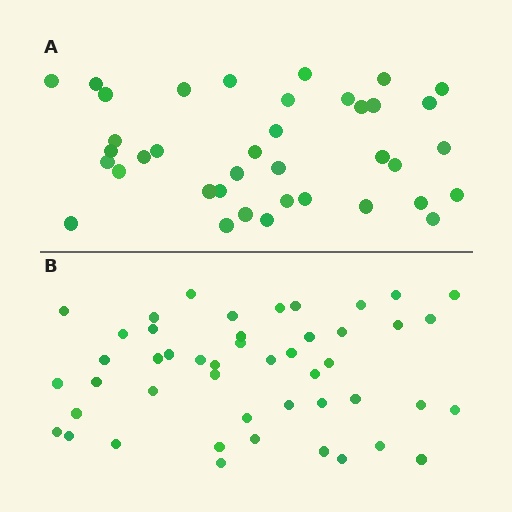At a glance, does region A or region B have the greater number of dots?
Region B (the bottom region) has more dots.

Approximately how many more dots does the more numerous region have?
Region B has roughly 8 or so more dots than region A.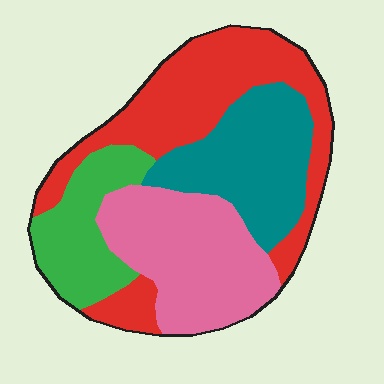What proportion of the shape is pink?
Pink covers around 25% of the shape.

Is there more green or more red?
Red.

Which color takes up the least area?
Green, at roughly 15%.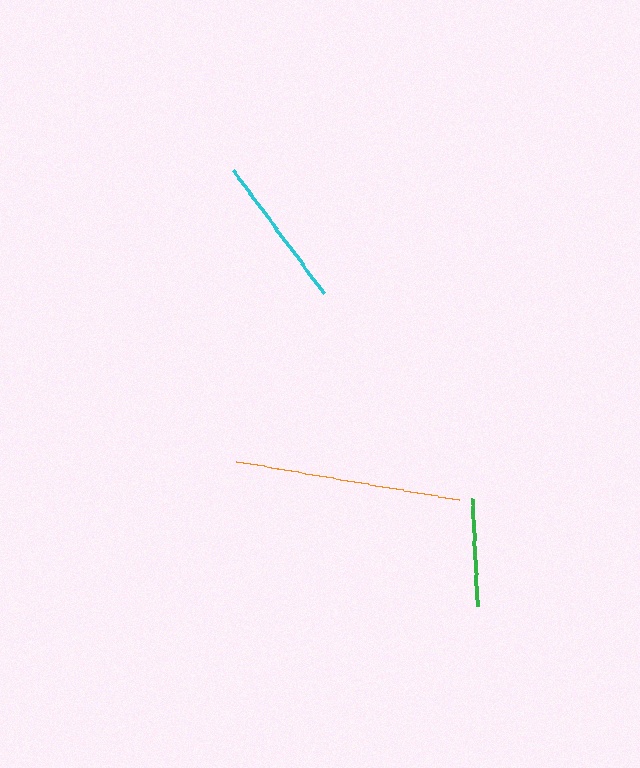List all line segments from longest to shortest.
From longest to shortest: orange, cyan, green.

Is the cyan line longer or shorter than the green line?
The cyan line is longer than the green line.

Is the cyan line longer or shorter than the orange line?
The orange line is longer than the cyan line.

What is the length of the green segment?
The green segment is approximately 106 pixels long.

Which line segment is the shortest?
The green line is the shortest at approximately 106 pixels.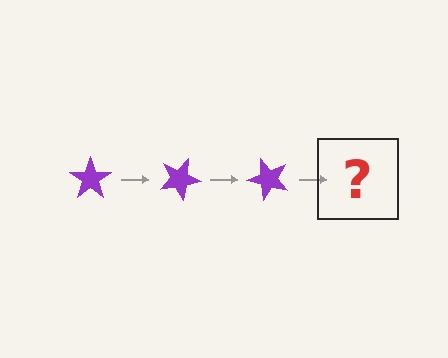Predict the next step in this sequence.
The next step is a purple star rotated 75 degrees.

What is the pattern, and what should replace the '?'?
The pattern is that the star rotates 25 degrees each step. The '?' should be a purple star rotated 75 degrees.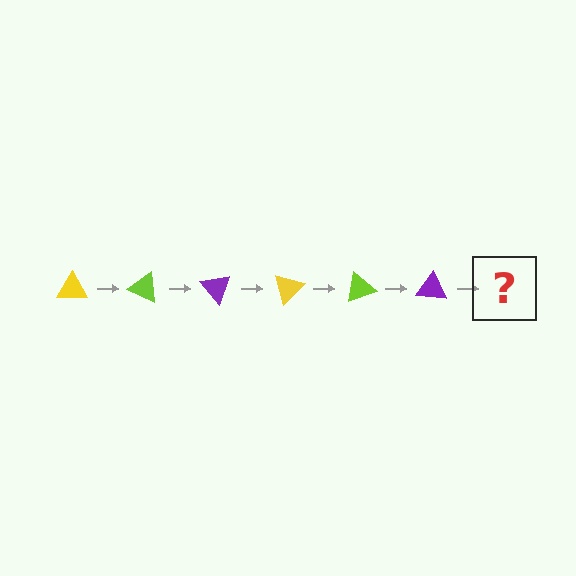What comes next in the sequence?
The next element should be a yellow triangle, rotated 150 degrees from the start.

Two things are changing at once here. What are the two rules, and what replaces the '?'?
The two rules are that it rotates 25 degrees each step and the color cycles through yellow, lime, and purple. The '?' should be a yellow triangle, rotated 150 degrees from the start.